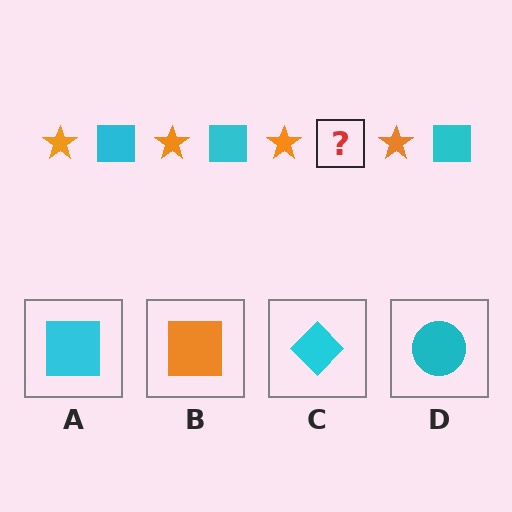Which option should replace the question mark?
Option A.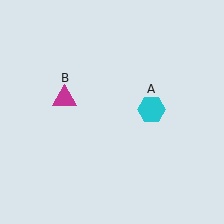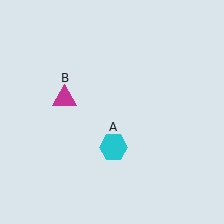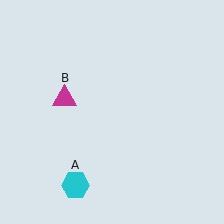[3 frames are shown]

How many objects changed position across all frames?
1 object changed position: cyan hexagon (object A).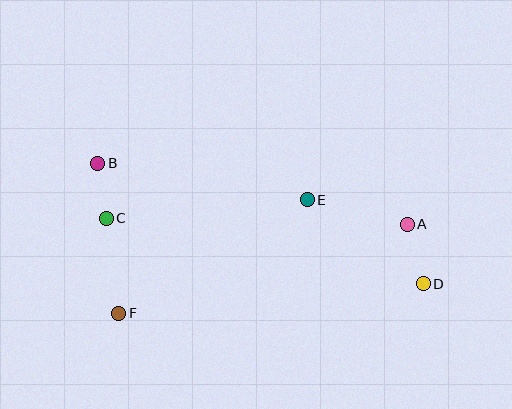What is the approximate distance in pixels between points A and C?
The distance between A and C is approximately 301 pixels.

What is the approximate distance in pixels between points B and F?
The distance between B and F is approximately 152 pixels.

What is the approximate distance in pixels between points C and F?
The distance between C and F is approximately 96 pixels.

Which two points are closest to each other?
Points B and C are closest to each other.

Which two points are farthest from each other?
Points B and D are farthest from each other.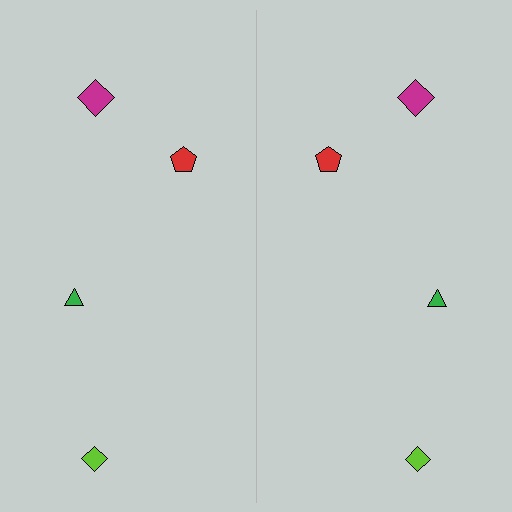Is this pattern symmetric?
Yes, this pattern has bilateral (reflection) symmetry.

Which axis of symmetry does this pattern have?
The pattern has a vertical axis of symmetry running through the center of the image.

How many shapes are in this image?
There are 8 shapes in this image.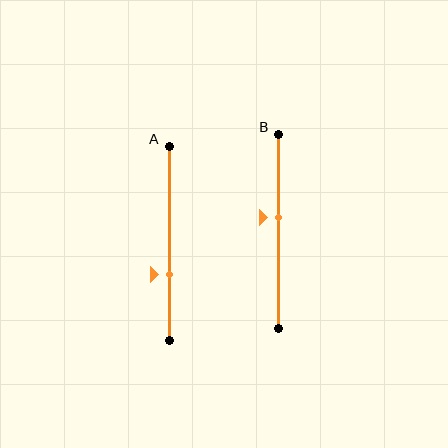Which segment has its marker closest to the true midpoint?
Segment B has its marker closest to the true midpoint.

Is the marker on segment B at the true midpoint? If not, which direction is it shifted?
No, the marker on segment B is shifted upward by about 7% of the segment length.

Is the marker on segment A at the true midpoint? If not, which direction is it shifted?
No, the marker on segment A is shifted downward by about 16% of the segment length.